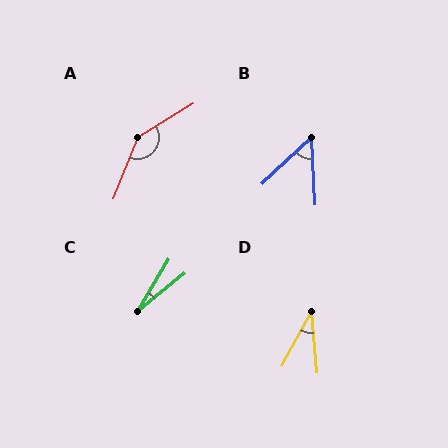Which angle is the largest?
A, at approximately 144 degrees.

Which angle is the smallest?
C, at approximately 20 degrees.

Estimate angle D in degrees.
Approximately 34 degrees.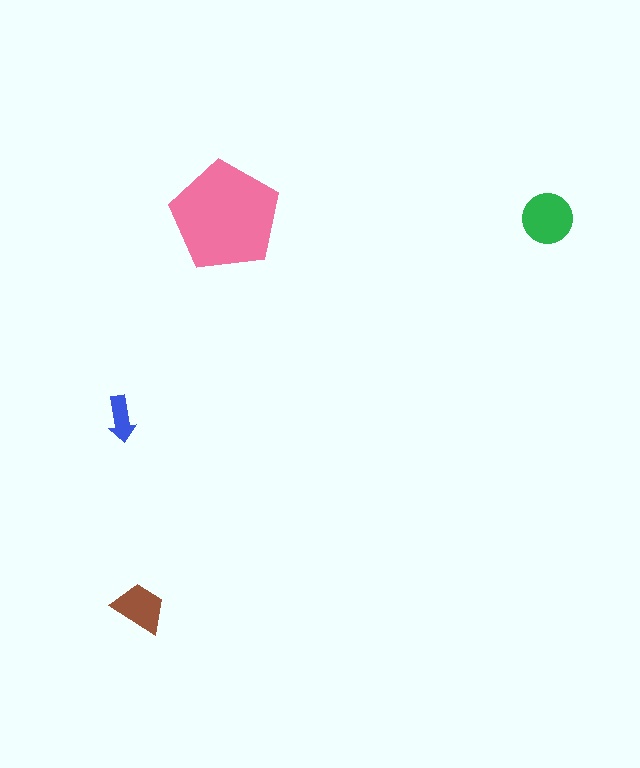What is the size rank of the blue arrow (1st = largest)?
4th.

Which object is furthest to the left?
The blue arrow is leftmost.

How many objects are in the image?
There are 4 objects in the image.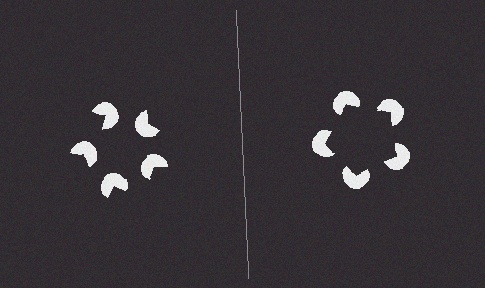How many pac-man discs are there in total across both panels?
10 — 5 on each side.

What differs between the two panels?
The pac-man discs are positioned identically on both sides; only the wedge orientations differ. On the right they align to a pentagon; on the left they are misaligned.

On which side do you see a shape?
An illusory pentagon appears on the right side. On the left side the wedge cuts are rotated, so no coherent shape forms.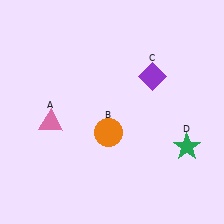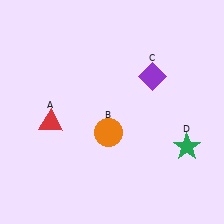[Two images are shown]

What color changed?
The triangle (A) changed from pink in Image 1 to red in Image 2.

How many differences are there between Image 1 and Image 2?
There is 1 difference between the two images.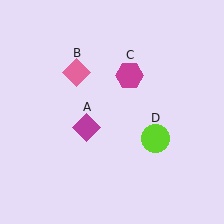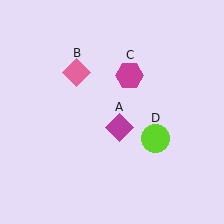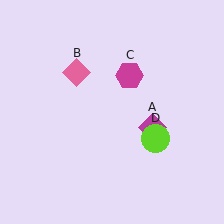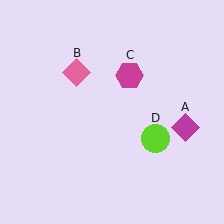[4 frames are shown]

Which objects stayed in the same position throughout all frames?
Pink diamond (object B) and magenta hexagon (object C) and lime circle (object D) remained stationary.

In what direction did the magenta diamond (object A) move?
The magenta diamond (object A) moved right.